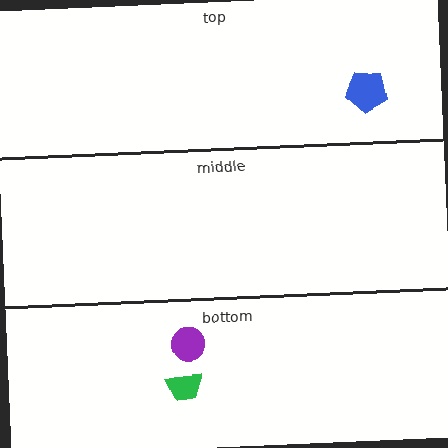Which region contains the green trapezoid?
The bottom region.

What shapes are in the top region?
The blue pentagon.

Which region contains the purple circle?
The bottom region.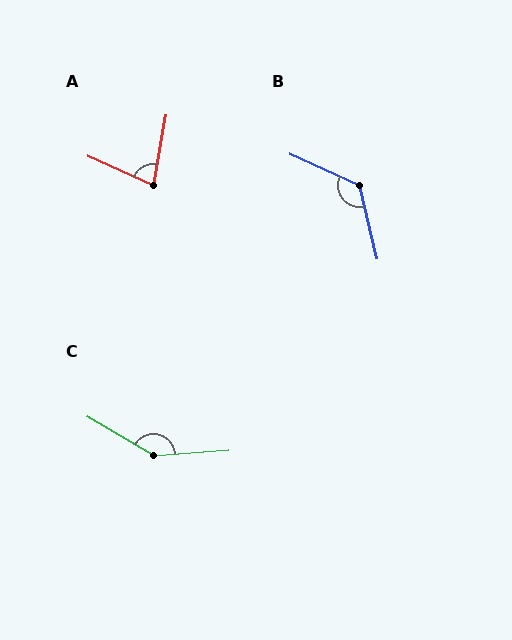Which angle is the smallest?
A, at approximately 76 degrees.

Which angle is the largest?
C, at approximately 145 degrees.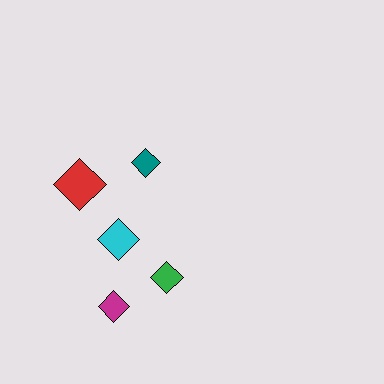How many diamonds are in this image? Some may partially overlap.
There are 5 diamonds.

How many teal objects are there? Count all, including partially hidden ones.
There is 1 teal object.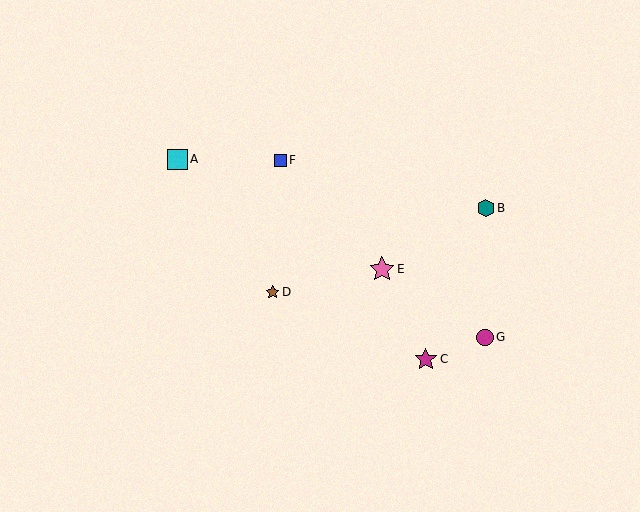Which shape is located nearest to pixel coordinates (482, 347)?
The magenta circle (labeled G) at (485, 337) is nearest to that location.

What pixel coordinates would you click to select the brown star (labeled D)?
Click at (273, 292) to select the brown star D.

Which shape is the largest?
The pink star (labeled E) is the largest.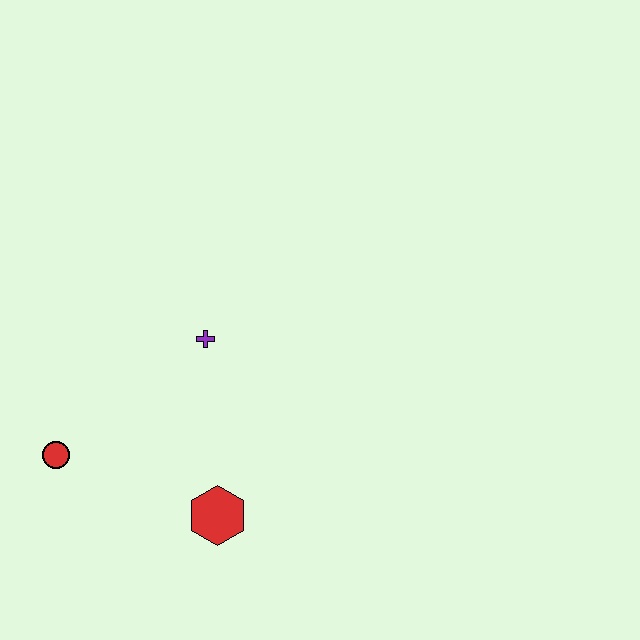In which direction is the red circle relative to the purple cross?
The red circle is to the left of the purple cross.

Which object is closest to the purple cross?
The red hexagon is closest to the purple cross.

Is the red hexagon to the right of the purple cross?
Yes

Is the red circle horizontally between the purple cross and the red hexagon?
No